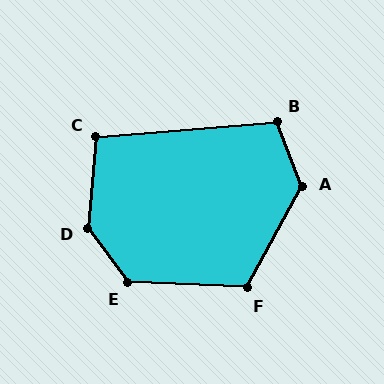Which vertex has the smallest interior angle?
C, at approximately 100 degrees.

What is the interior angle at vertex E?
Approximately 129 degrees (obtuse).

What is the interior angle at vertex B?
Approximately 106 degrees (obtuse).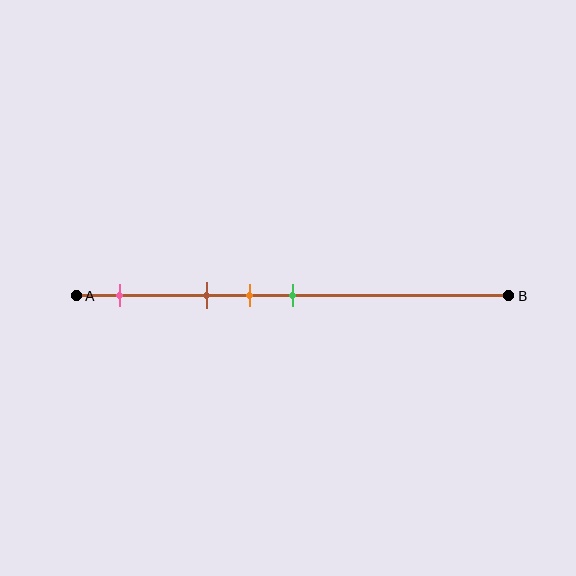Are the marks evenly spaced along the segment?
No, the marks are not evenly spaced.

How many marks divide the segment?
There are 4 marks dividing the segment.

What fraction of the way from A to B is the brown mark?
The brown mark is approximately 30% (0.3) of the way from A to B.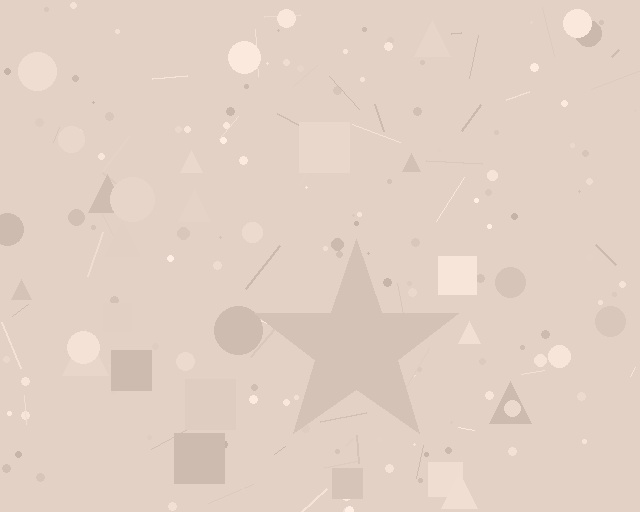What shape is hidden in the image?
A star is hidden in the image.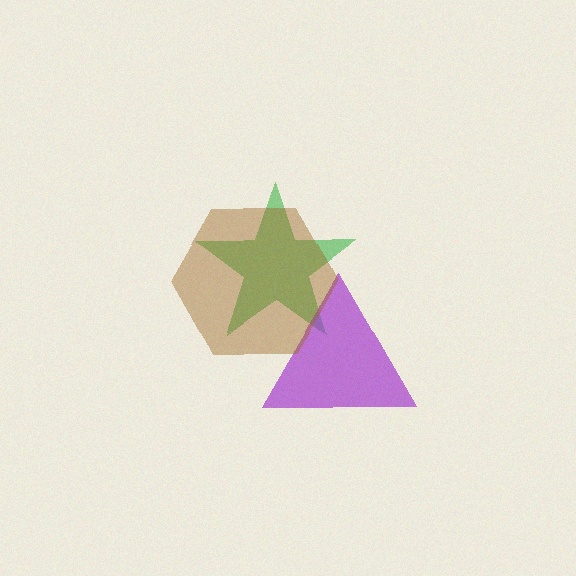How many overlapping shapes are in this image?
There are 3 overlapping shapes in the image.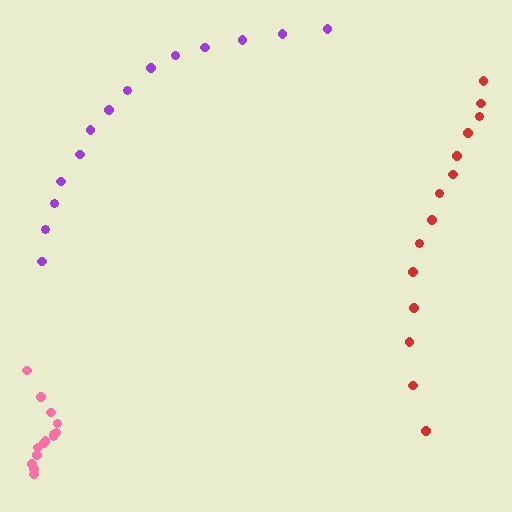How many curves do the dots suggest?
There are 3 distinct paths.